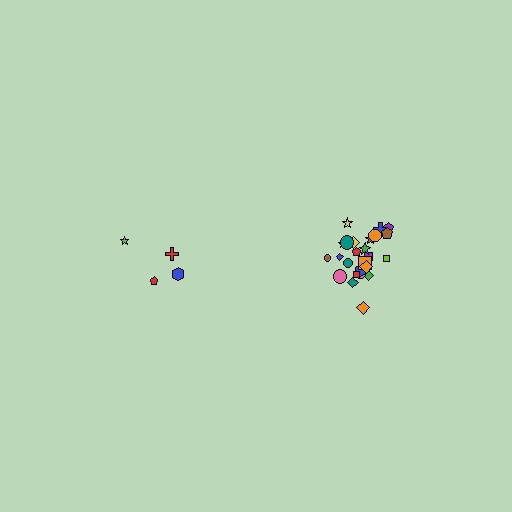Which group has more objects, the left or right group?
The right group.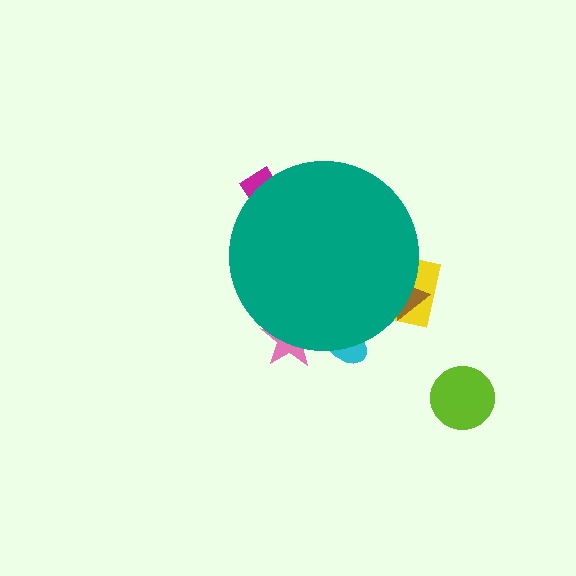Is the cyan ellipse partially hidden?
Yes, the cyan ellipse is partially hidden behind the teal circle.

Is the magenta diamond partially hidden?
Yes, the magenta diamond is partially hidden behind the teal circle.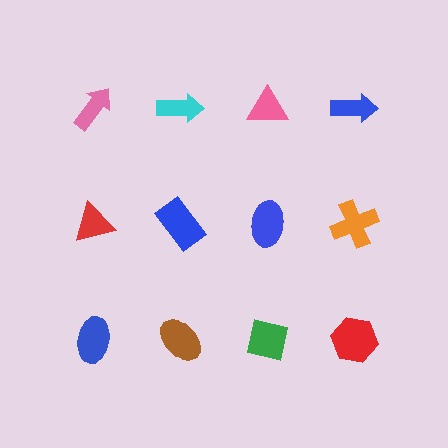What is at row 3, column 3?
A green square.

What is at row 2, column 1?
A red triangle.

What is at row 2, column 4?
An orange cross.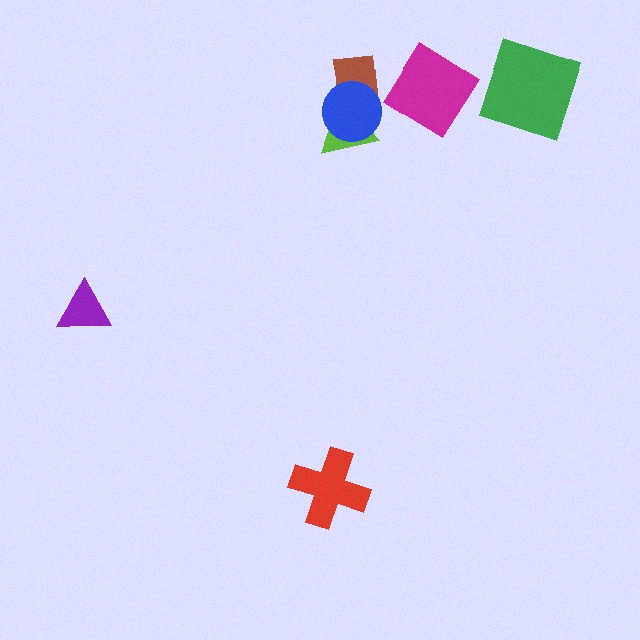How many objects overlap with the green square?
0 objects overlap with the green square.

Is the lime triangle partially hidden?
Yes, it is partially covered by another shape.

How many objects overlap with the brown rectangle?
2 objects overlap with the brown rectangle.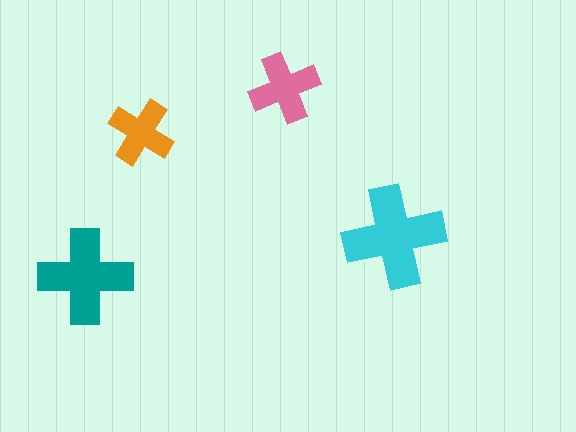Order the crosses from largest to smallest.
the cyan one, the teal one, the pink one, the orange one.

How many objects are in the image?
There are 4 objects in the image.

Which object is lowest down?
The teal cross is bottommost.